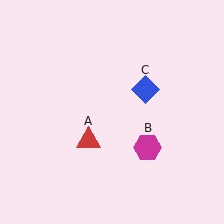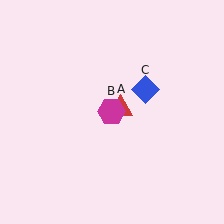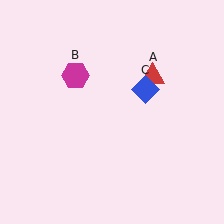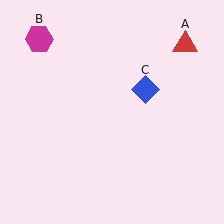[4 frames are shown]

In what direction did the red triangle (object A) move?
The red triangle (object A) moved up and to the right.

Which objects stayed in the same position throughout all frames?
Blue diamond (object C) remained stationary.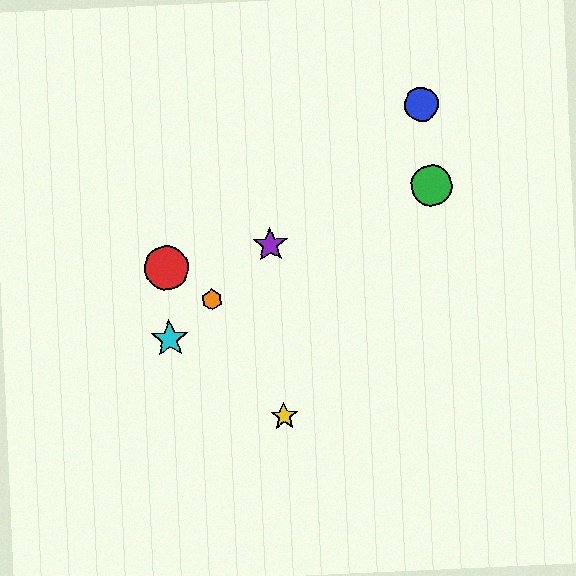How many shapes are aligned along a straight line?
4 shapes (the blue circle, the purple star, the orange hexagon, the cyan star) are aligned along a straight line.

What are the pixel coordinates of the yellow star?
The yellow star is at (284, 416).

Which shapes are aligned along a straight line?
The blue circle, the purple star, the orange hexagon, the cyan star are aligned along a straight line.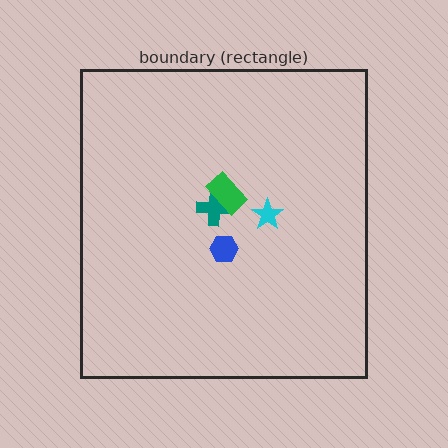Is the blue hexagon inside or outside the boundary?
Inside.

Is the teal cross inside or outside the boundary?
Inside.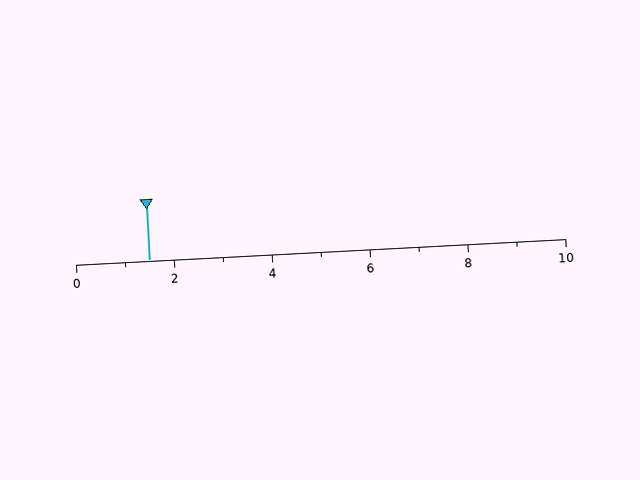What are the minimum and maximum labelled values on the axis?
The axis runs from 0 to 10.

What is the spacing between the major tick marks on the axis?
The major ticks are spaced 2 apart.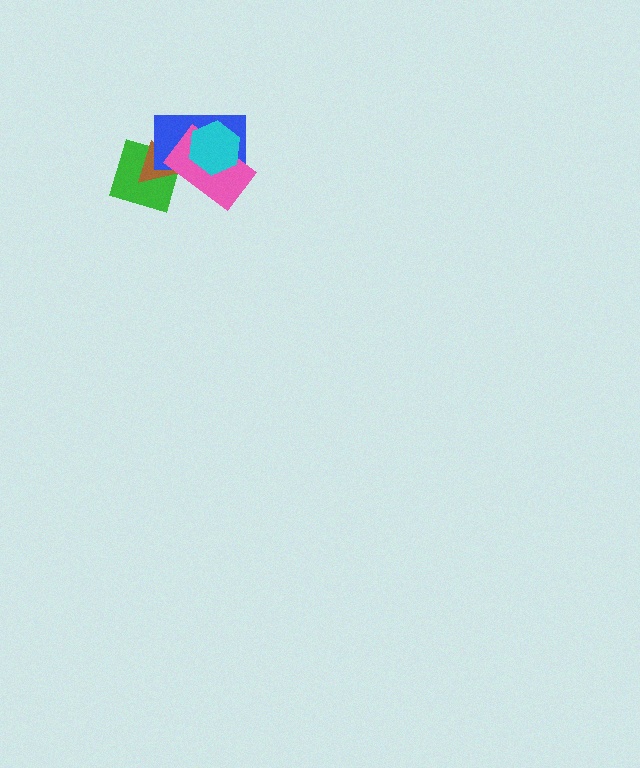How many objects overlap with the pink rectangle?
4 objects overlap with the pink rectangle.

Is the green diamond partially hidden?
Yes, it is partially covered by another shape.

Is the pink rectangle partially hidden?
Yes, it is partially covered by another shape.